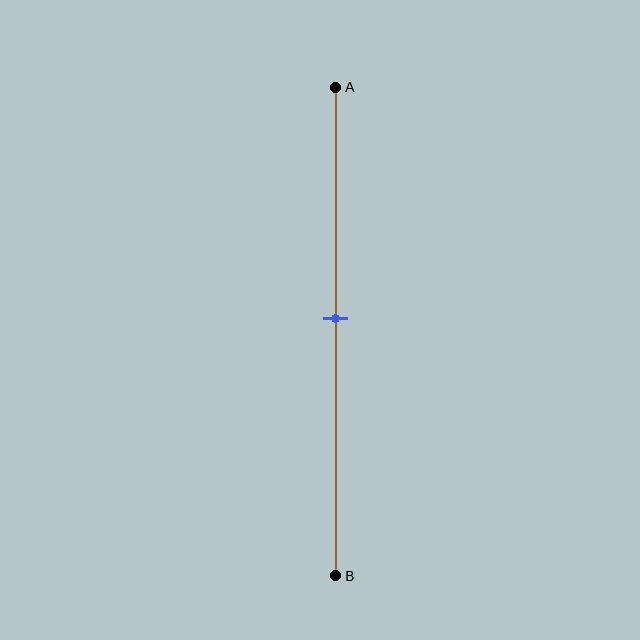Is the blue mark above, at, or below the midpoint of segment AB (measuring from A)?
The blue mark is approximately at the midpoint of segment AB.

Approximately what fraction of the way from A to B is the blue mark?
The blue mark is approximately 45% of the way from A to B.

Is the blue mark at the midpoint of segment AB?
Yes, the mark is approximately at the midpoint.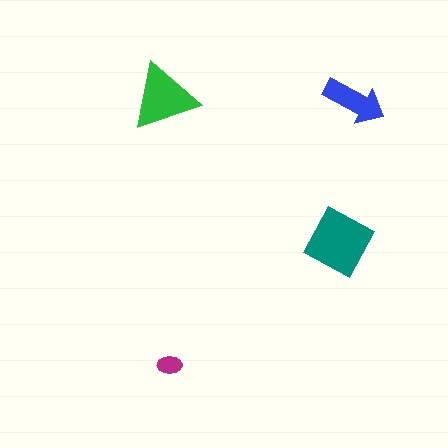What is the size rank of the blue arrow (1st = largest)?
3rd.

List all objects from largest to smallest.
The teal diamond, the green triangle, the blue arrow, the magenta ellipse.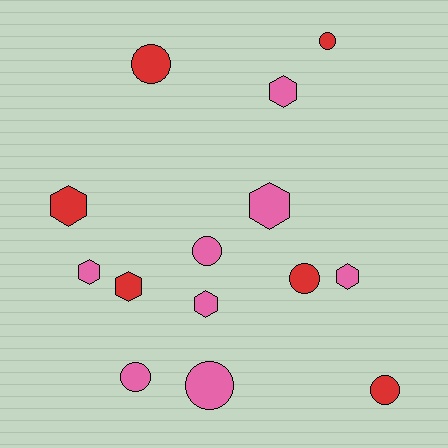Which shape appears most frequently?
Hexagon, with 7 objects.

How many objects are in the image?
There are 14 objects.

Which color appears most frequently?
Pink, with 8 objects.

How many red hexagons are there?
There are 2 red hexagons.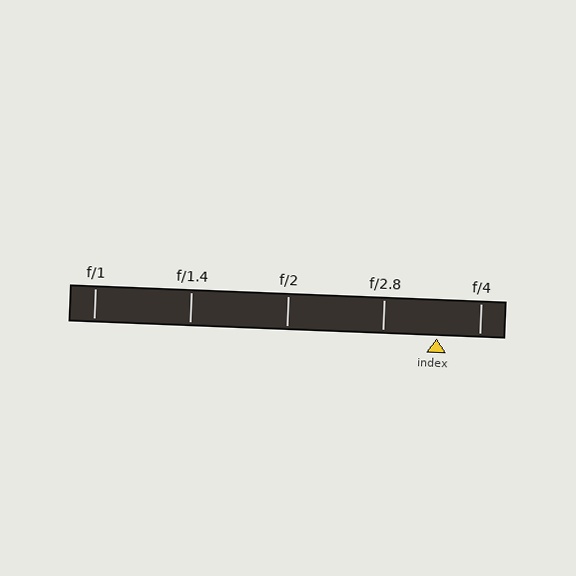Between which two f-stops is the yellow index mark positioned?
The index mark is between f/2.8 and f/4.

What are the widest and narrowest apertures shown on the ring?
The widest aperture shown is f/1 and the narrowest is f/4.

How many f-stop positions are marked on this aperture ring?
There are 5 f-stop positions marked.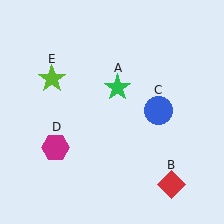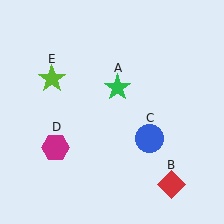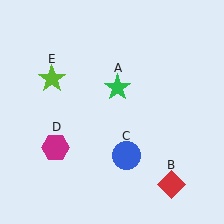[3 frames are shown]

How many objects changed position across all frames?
1 object changed position: blue circle (object C).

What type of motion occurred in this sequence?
The blue circle (object C) rotated clockwise around the center of the scene.